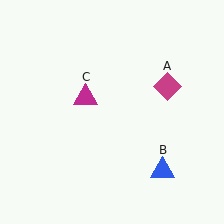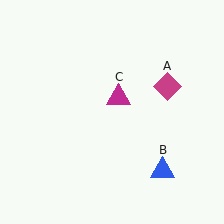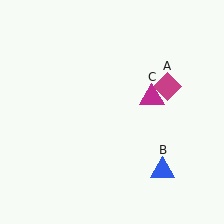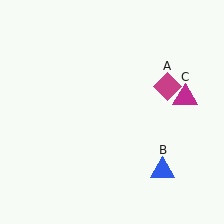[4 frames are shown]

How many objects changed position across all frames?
1 object changed position: magenta triangle (object C).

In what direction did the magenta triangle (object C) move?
The magenta triangle (object C) moved right.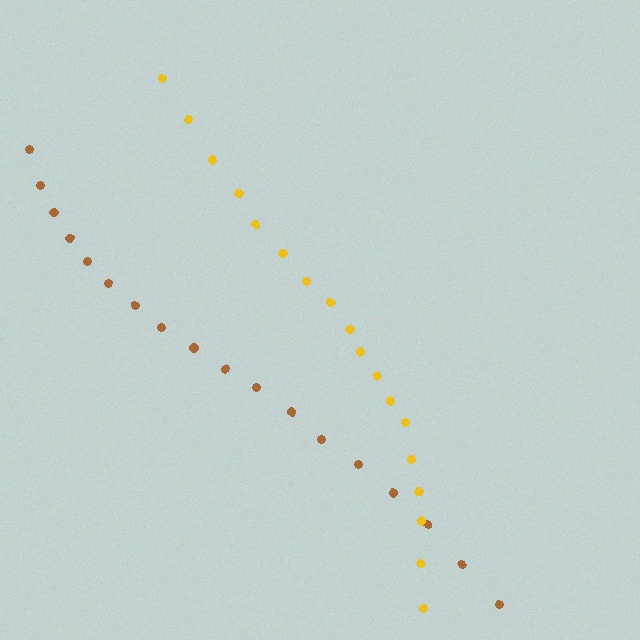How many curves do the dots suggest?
There are 2 distinct paths.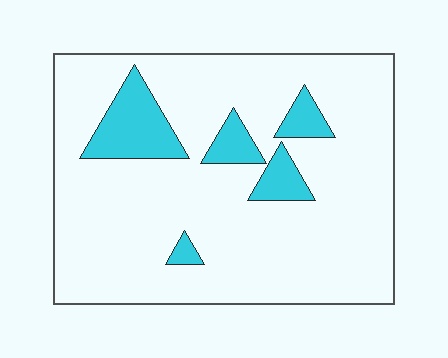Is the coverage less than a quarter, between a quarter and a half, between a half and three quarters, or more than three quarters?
Less than a quarter.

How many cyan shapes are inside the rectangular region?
5.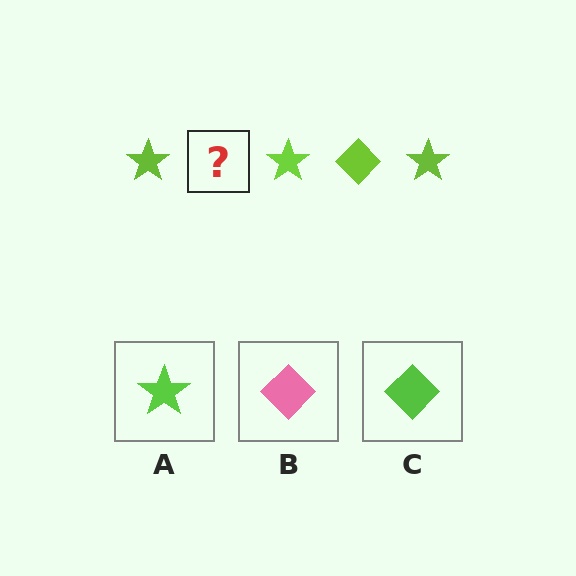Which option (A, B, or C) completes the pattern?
C.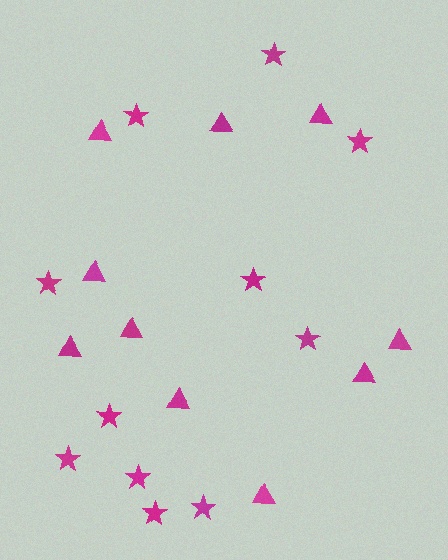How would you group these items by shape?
There are 2 groups: one group of triangles (10) and one group of stars (11).